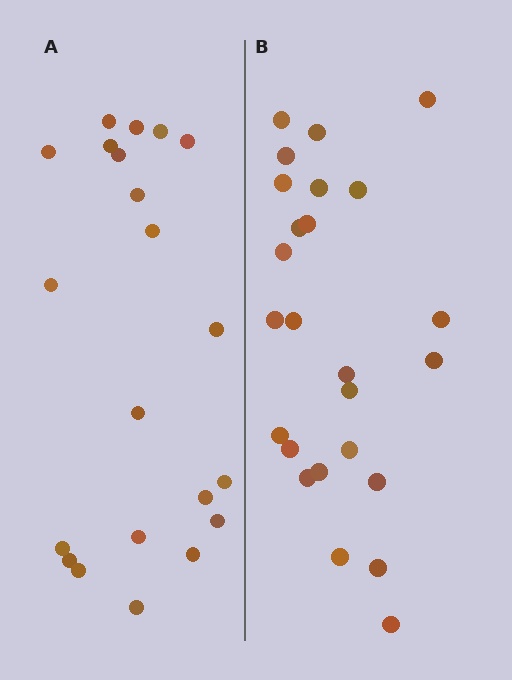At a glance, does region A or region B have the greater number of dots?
Region B (the right region) has more dots.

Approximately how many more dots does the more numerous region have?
Region B has about 4 more dots than region A.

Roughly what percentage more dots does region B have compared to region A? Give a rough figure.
About 20% more.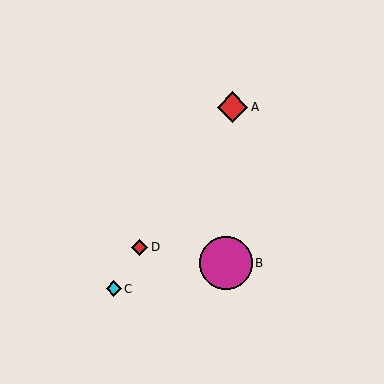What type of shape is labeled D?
Shape D is a red diamond.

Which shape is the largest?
The magenta circle (labeled B) is the largest.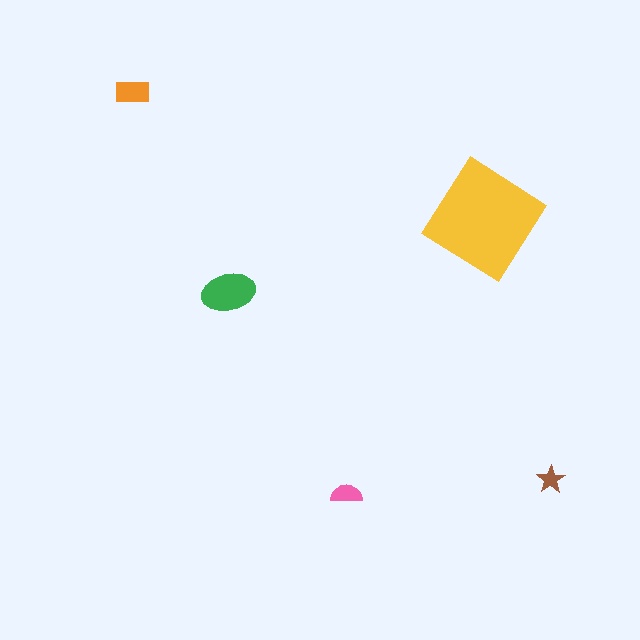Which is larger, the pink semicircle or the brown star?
The pink semicircle.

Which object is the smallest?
The brown star.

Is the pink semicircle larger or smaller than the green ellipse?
Smaller.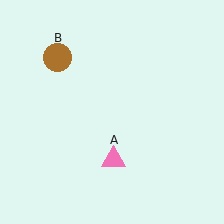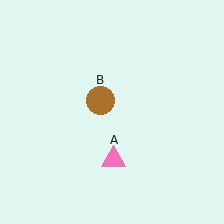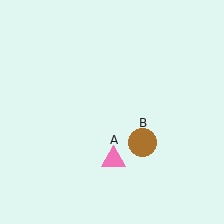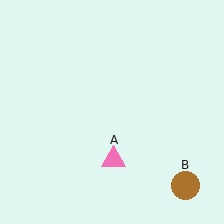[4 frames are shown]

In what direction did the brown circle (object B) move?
The brown circle (object B) moved down and to the right.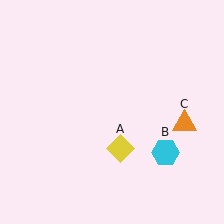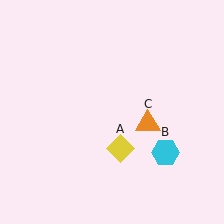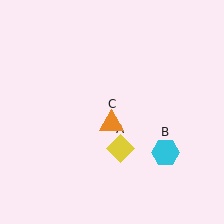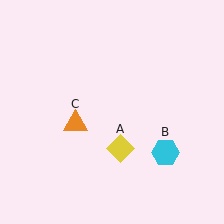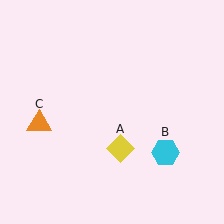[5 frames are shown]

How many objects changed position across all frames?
1 object changed position: orange triangle (object C).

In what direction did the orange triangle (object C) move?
The orange triangle (object C) moved left.